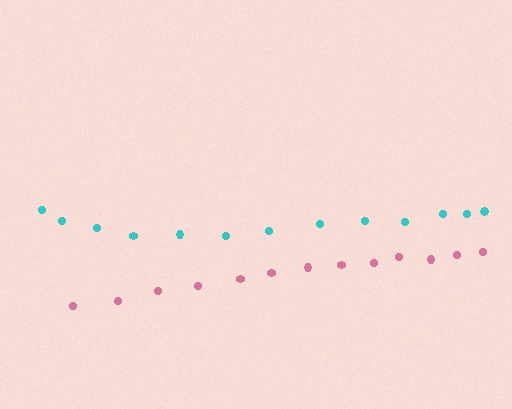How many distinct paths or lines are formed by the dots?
There are 2 distinct paths.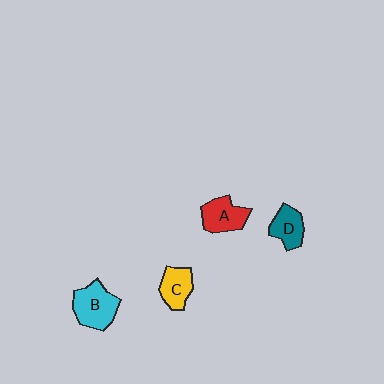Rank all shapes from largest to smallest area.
From largest to smallest: B (cyan), A (red), C (yellow), D (teal).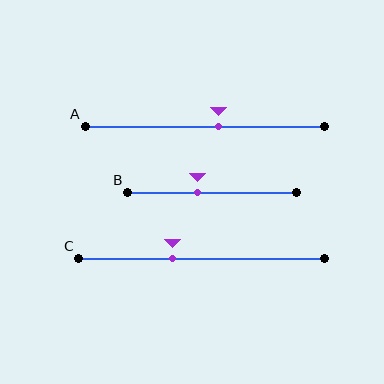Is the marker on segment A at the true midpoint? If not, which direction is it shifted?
No, the marker on segment A is shifted to the right by about 6% of the segment length.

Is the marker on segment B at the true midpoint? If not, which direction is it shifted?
No, the marker on segment B is shifted to the left by about 9% of the segment length.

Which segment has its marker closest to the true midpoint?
Segment A has its marker closest to the true midpoint.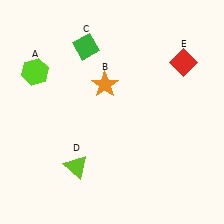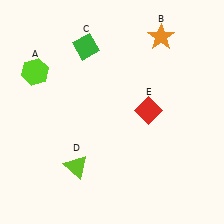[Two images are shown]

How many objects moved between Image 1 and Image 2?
2 objects moved between the two images.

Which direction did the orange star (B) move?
The orange star (B) moved right.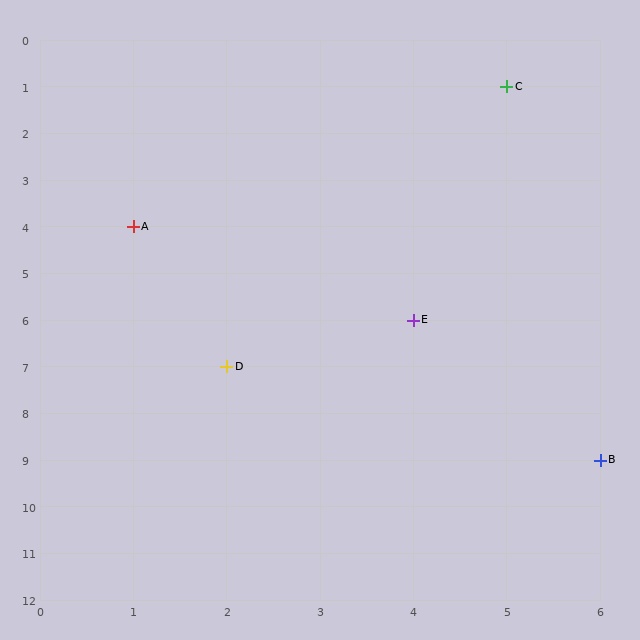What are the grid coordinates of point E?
Point E is at grid coordinates (4, 6).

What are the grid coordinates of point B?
Point B is at grid coordinates (6, 9).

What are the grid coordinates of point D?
Point D is at grid coordinates (2, 7).